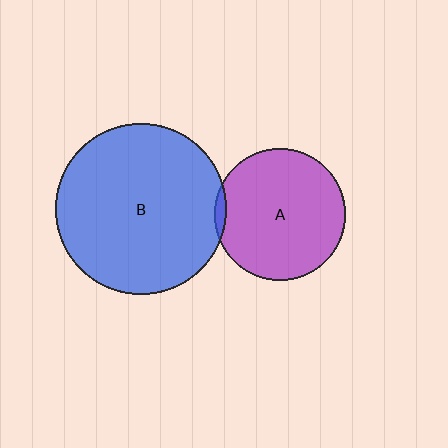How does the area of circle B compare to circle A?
Approximately 1.7 times.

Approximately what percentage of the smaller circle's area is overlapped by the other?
Approximately 5%.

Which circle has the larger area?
Circle B (blue).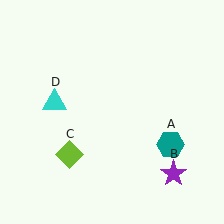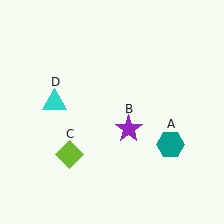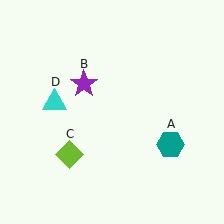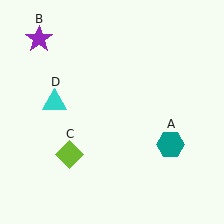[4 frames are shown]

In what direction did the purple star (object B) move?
The purple star (object B) moved up and to the left.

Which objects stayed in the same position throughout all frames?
Teal hexagon (object A) and lime diamond (object C) and cyan triangle (object D) remained stationary.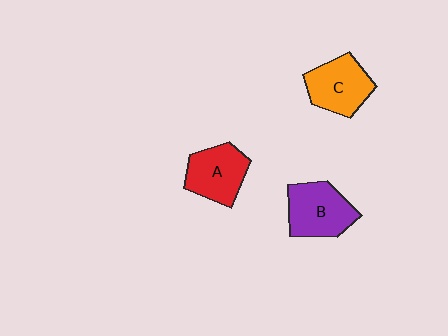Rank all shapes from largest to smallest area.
From largest to smallest: B (purple), C (orange), A (red).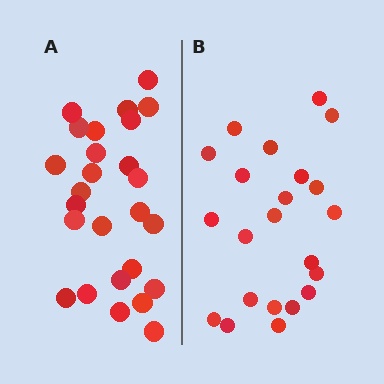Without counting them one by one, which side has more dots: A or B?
Region A (the left region) has more dots.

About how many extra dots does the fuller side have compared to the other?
Region A has about 4 more dots than region B.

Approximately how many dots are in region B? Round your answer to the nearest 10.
About 20 dots. (The exact count is 22, which rounds to 20.)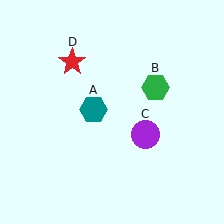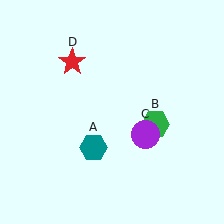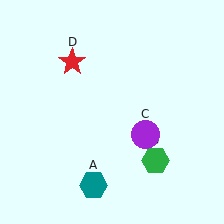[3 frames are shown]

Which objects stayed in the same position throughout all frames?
Purple circle (object C) and red star (object D) remained stationary.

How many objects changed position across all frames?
2 objects changed position: teal hexagon (object A), green hexagon (object B).